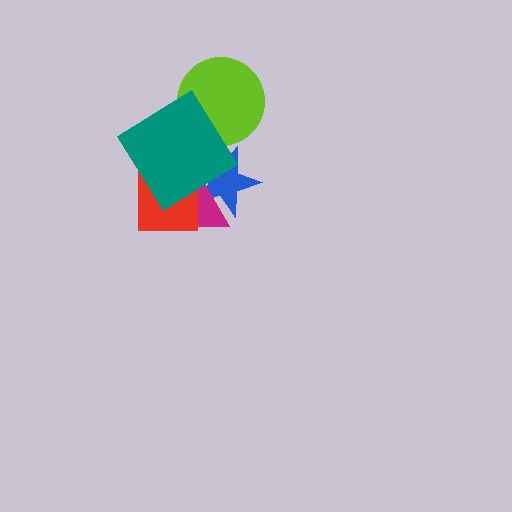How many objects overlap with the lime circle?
1 object overlaps with the lime circle.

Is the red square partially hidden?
Yes, it is partially covered by another shape.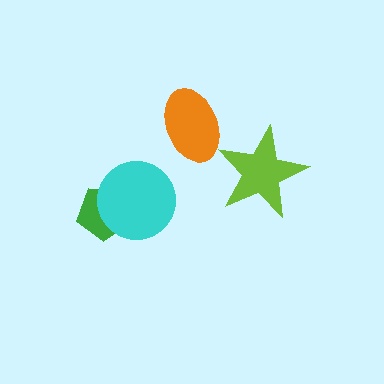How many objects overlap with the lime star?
0 objects overlap with the lime star.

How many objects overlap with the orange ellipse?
0 objects overlap with the orange ellipse.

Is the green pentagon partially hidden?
Yes, it is partially covered by another shape.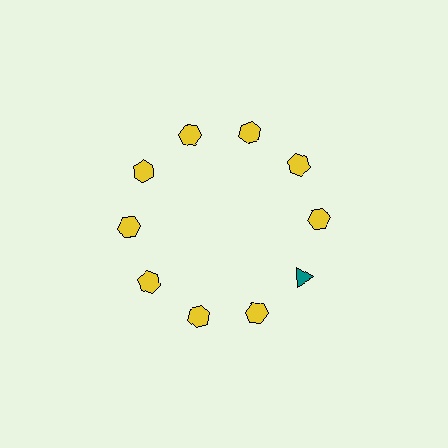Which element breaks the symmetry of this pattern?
The teal triangle at roughly the 4 o'clock position breaks the symmetry. All other shapes are yellow hexagons.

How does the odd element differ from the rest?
It differs in both color (teal instead of yellow) and shape (triangle instead of hexagon).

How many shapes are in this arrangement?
There are 10 shapes arranged in a ring pattern.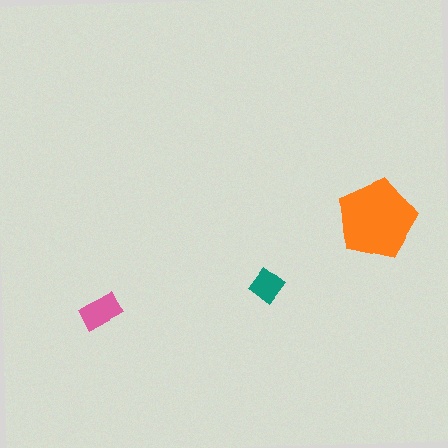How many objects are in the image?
There are 3 objects in the image.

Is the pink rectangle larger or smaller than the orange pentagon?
Smaller.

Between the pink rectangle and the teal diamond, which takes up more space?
The pink rectangle.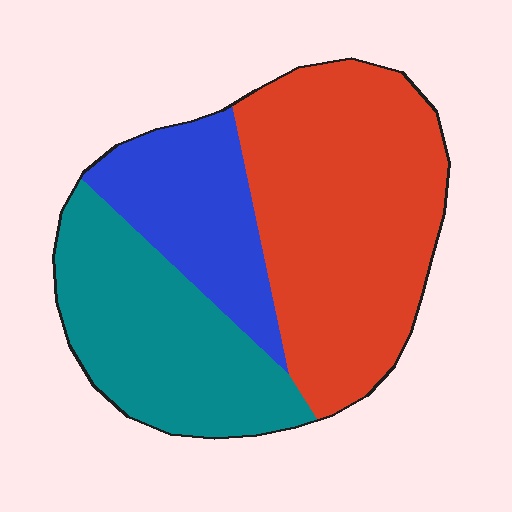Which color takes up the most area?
Red, at roughly 50%.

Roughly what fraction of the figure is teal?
Teal covers 31% of the figure.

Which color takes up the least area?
Blue, at roughly 20%.